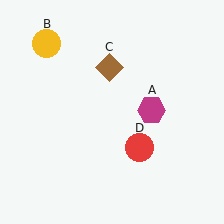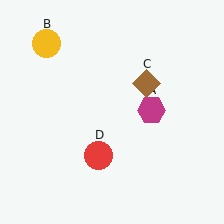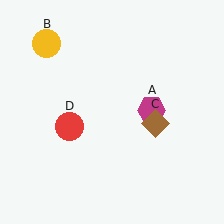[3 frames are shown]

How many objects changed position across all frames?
2 objects changed position: brown diamond (object C), red circle (object D).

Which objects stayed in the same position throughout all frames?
Magenta hexagon (object A) and yellow circle (object B) remained stationary.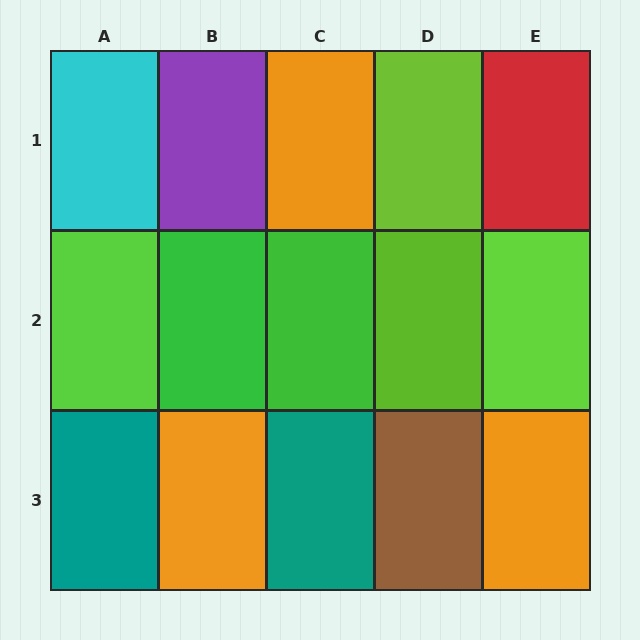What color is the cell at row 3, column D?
Brown.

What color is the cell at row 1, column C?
Orange.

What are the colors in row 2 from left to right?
Lime, green, green, lime, lime.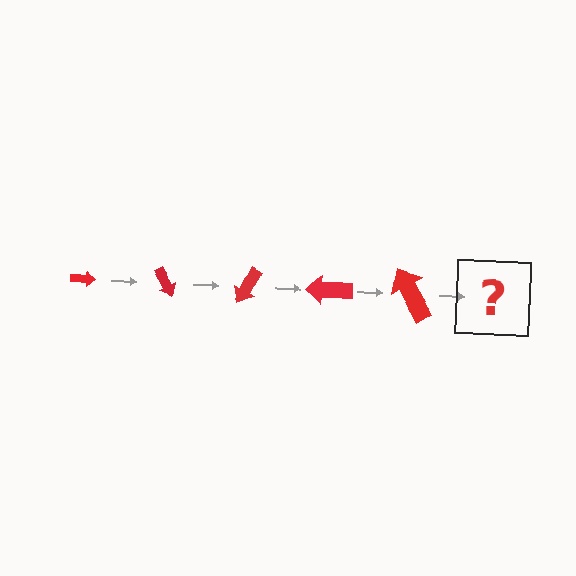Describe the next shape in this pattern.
It should be an arrow, larger than the previous one and rotated 300 degrees from the start.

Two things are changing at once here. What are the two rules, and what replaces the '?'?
The two rules are that the arrow grows larger each step and it rotates 60 degrees each step. The '?' should be an arrow, larger than the previous one and rotated 300 degrees from the start.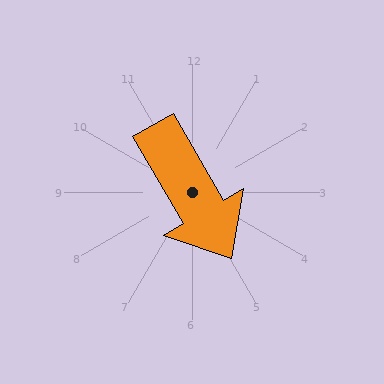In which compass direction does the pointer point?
Southeast.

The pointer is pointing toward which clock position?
Roughly 5 o'clock.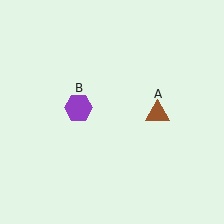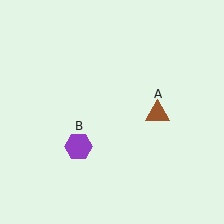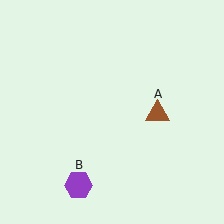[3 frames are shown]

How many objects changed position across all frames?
1 object changed position: purple hexagon (object B).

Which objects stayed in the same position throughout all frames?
Brown triangle (object A) remained stationary.